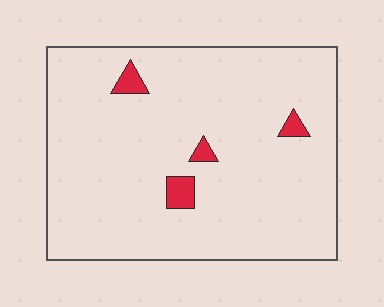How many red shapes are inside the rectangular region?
4.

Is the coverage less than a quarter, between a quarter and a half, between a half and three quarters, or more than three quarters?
Less than a quarter.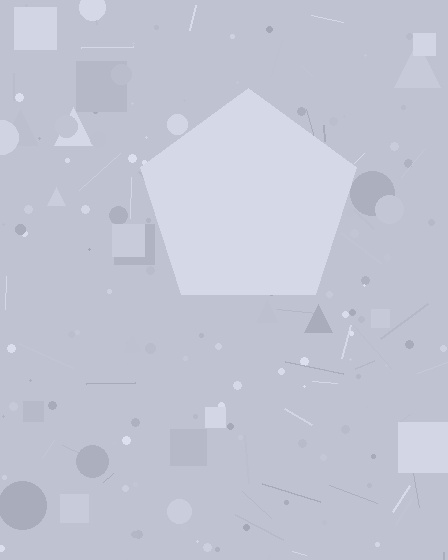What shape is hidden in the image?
A pentagon is hidden in the image.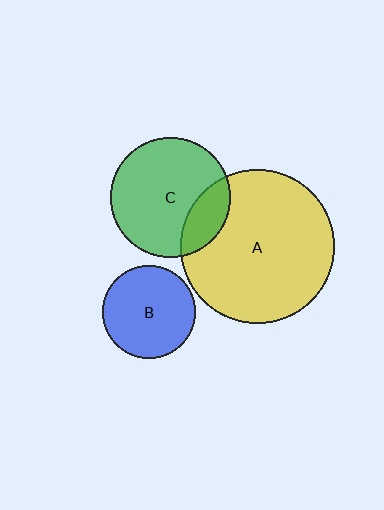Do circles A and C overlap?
Yes.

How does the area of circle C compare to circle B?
Approximately 1.7 times.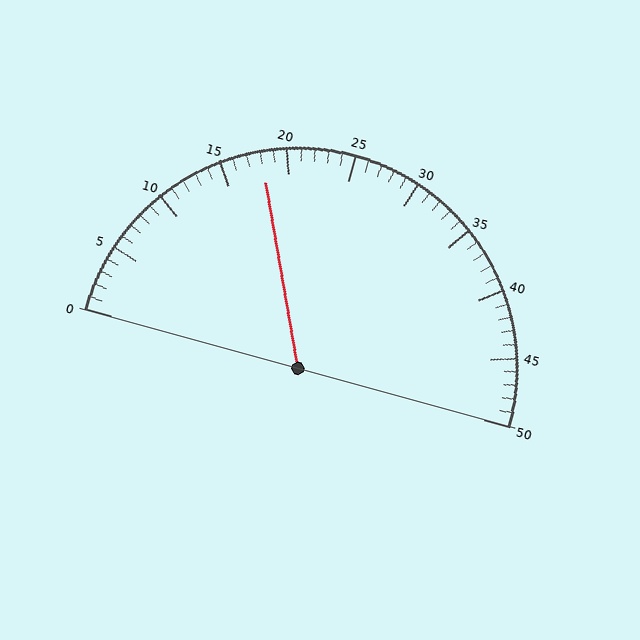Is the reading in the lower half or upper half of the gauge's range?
The reading is in the lower half of the range (0 to 50).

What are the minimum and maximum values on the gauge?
The gauge ranges from 0 to 50.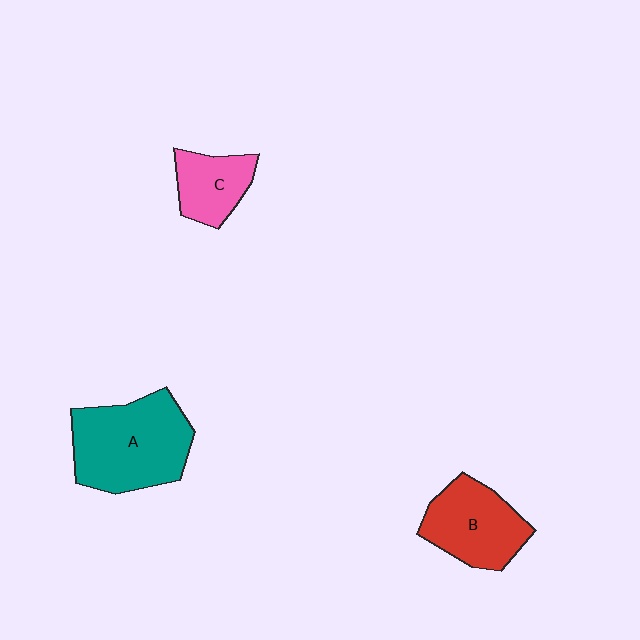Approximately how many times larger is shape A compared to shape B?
Approximately 1.4 times.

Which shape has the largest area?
Shape A (teal).